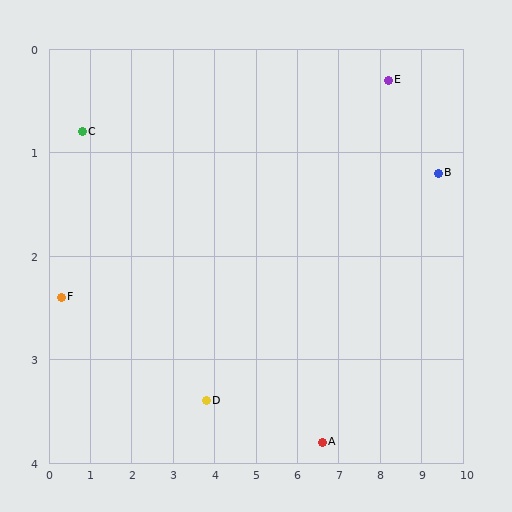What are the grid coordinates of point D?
Point D is at approximately (3.8, 3.4).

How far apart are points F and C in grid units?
Points F and C are about 1.7 grid units apart.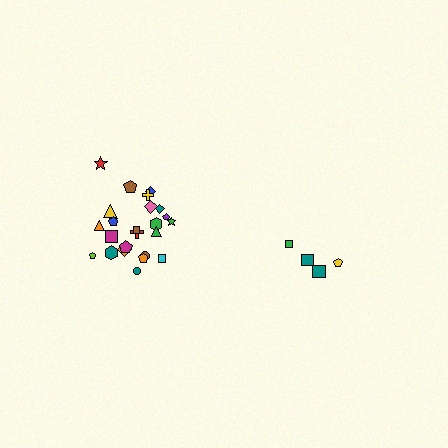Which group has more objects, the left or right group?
The left group.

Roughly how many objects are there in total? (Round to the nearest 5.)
Roughly 30 objects in total.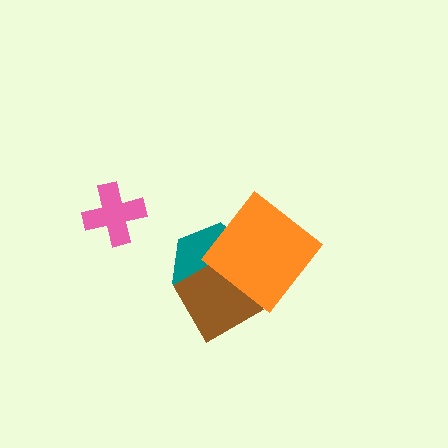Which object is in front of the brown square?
The orange diamond is in front of the brown square.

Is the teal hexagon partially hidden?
Yes, it is partially covered by another shape.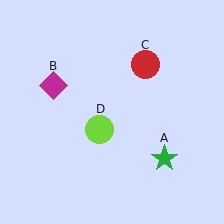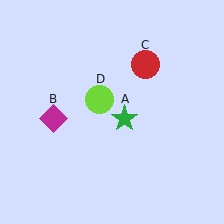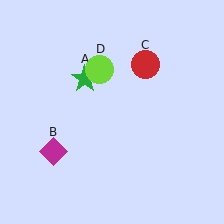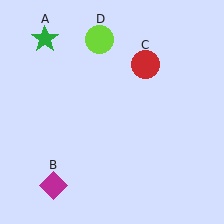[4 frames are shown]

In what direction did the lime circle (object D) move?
The lime circle (object D) moved up.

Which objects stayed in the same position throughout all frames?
Red circle (object C) remained stationary.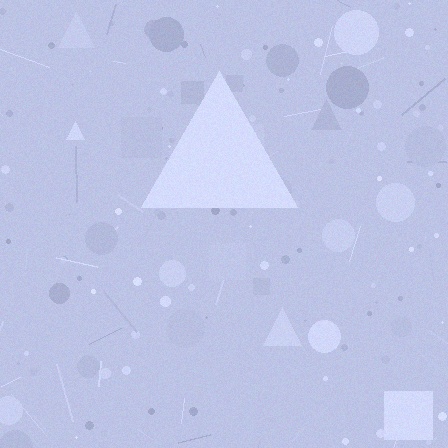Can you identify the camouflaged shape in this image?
The camouflaged shape is a triangle.